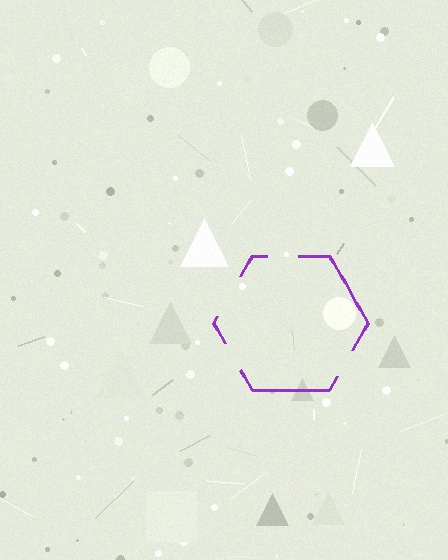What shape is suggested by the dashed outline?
The dashed outline suggests a hexagon.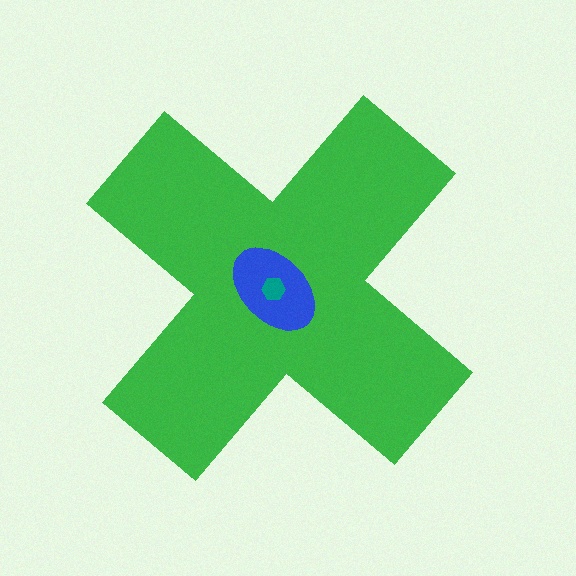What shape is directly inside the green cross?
The blue ellipse.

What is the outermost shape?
The green cross.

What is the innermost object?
The teal hexagon.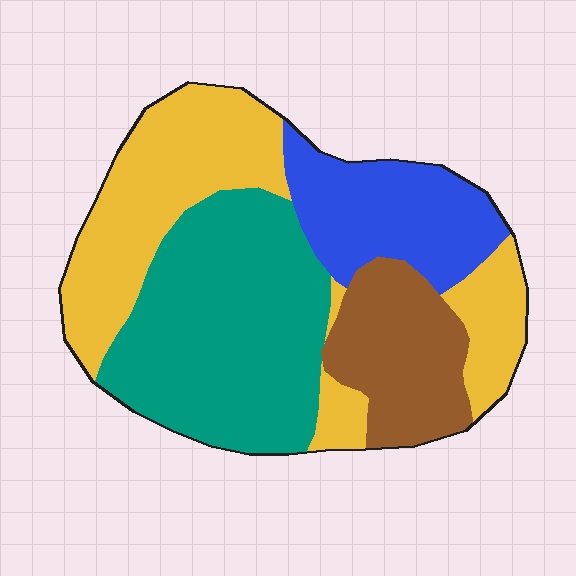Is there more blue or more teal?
Teal.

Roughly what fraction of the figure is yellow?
Yellow takes up between a sixth and a third of the figure.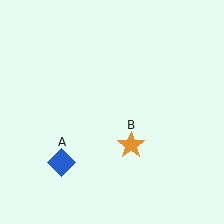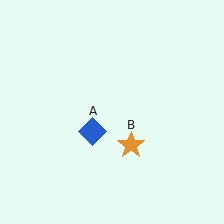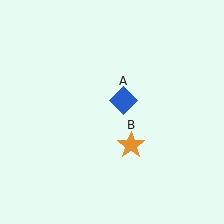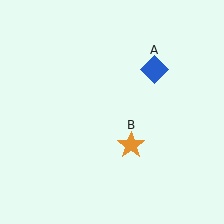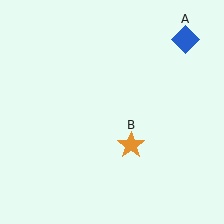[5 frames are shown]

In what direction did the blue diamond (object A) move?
The blue diamond (object A) moved up and to the right.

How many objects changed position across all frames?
1 object changed position: blue diamond (object A).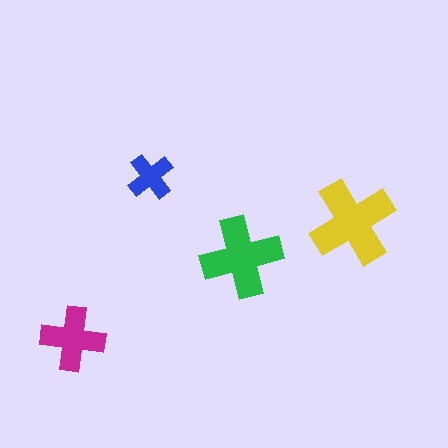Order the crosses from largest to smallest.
the yellow one, the green one, the magenta one, the blue one.